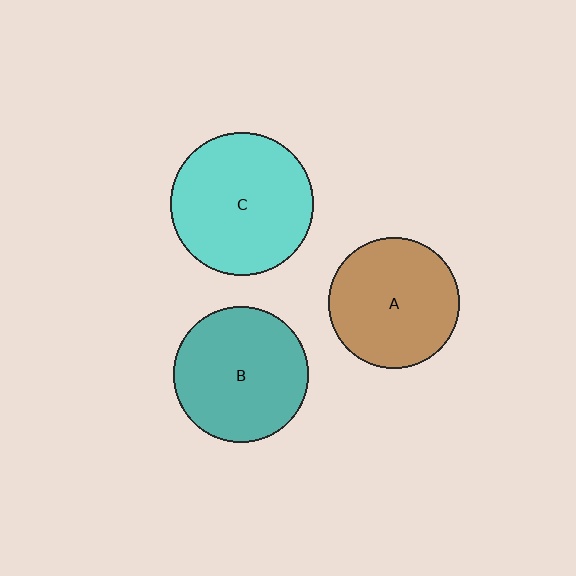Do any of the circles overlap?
No, none of the circles overlap.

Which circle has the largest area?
Circle C (cyan).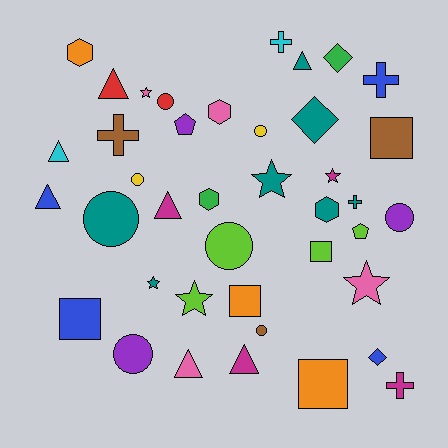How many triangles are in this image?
There are 7 triangles.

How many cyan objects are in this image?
There are 2 cyan objects.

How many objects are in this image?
There are 40 objects.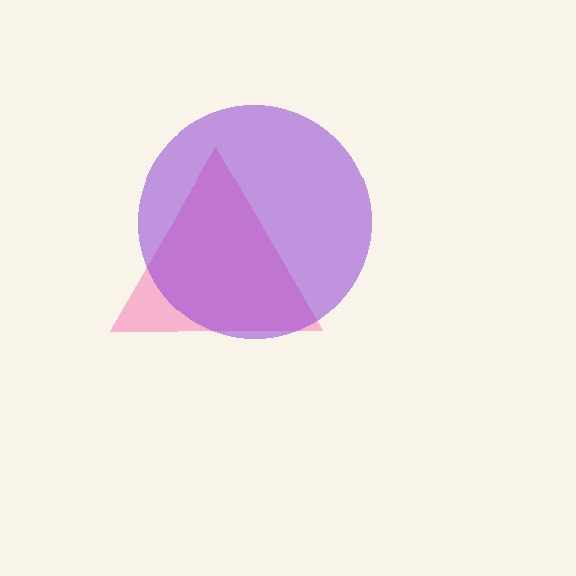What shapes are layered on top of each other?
The layered shapes are: a pink triangle, a purple circle.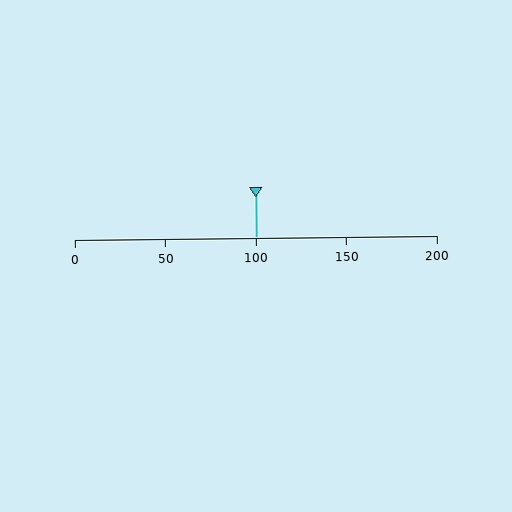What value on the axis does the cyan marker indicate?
The marker indicates approximately 100.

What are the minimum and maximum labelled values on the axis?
The axis runs from 0 to 200.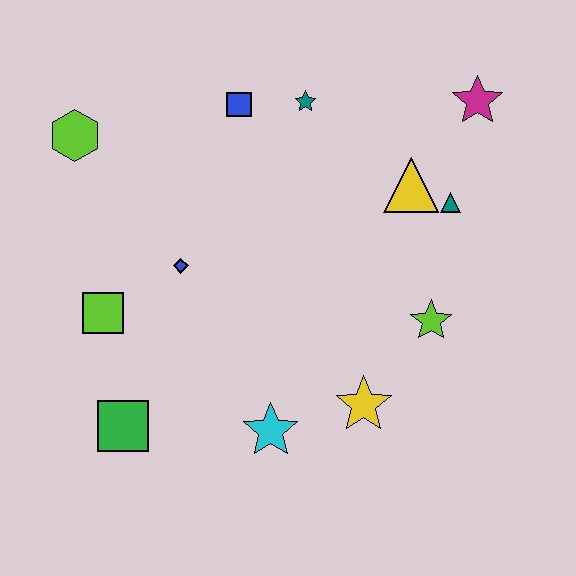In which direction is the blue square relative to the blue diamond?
The blue square is above the blue diamond.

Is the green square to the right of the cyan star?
No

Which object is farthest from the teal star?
The green square is farthest from the teal star.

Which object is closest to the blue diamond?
The lime square is closest to the blue diamond.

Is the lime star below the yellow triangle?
Yes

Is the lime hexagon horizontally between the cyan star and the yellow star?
No